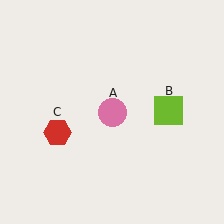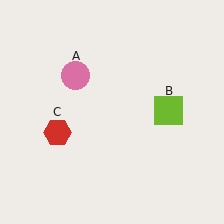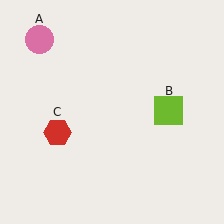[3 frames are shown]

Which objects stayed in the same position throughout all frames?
Lime square (object B) and red hexagon (object C) remained stationary.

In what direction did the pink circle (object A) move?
The pink circle (object A) moved up and to the left.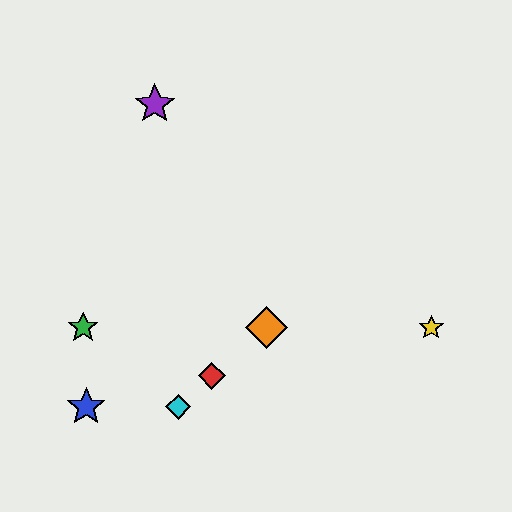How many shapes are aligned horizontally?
3 shapes (the green star, the yellow star, the orange diamond) are aligned horizontally.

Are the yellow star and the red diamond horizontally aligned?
No, the yellow star is at y≈328 and the red diamond is at y≈376.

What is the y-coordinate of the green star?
The green star is at y≈328.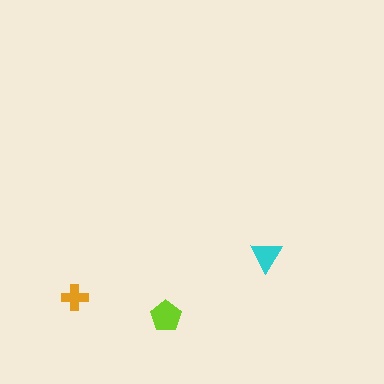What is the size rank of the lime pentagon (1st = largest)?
1st.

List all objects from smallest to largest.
The orange cross, the cyan triangle, the lime pentagon.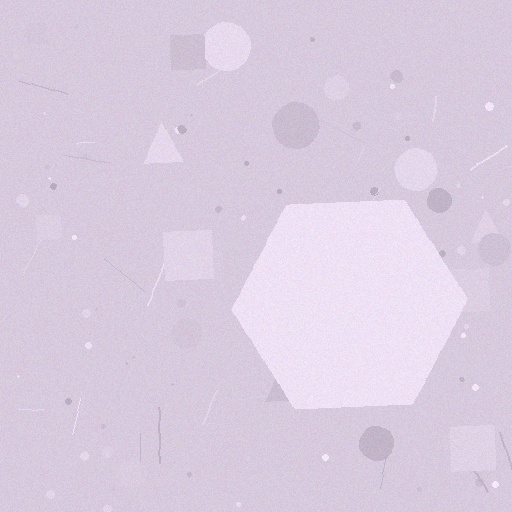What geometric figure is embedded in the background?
A hexagon is embedded in the background.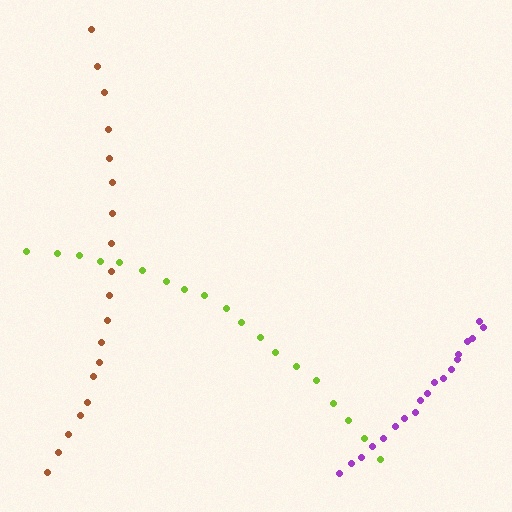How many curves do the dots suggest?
There are 3 distinct paths.